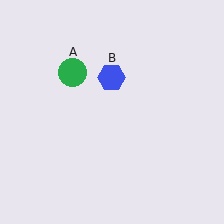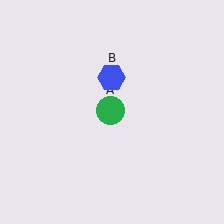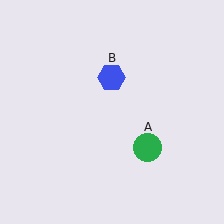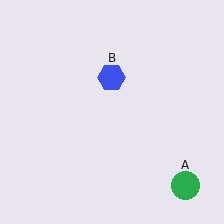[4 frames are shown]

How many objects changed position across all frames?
1 object changed position: green circle (object A).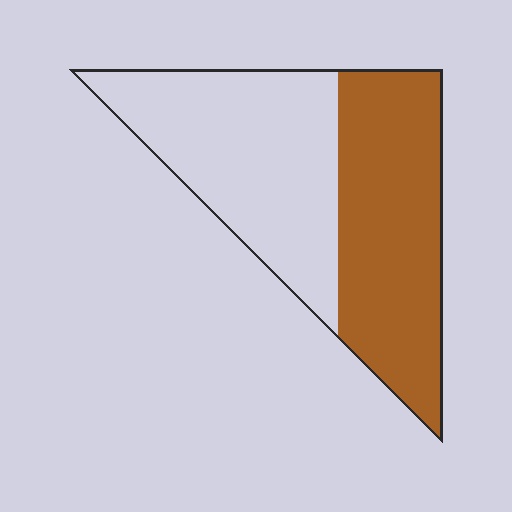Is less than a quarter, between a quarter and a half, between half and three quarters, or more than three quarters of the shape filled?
Between a quarter and a half.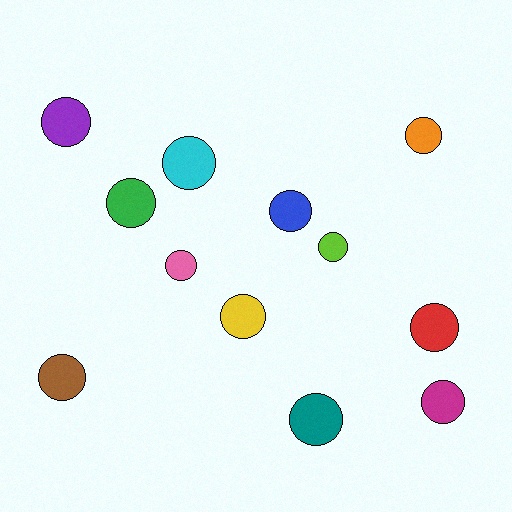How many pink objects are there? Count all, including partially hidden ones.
There is 1 pink object.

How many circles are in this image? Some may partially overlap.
There are 12 circles.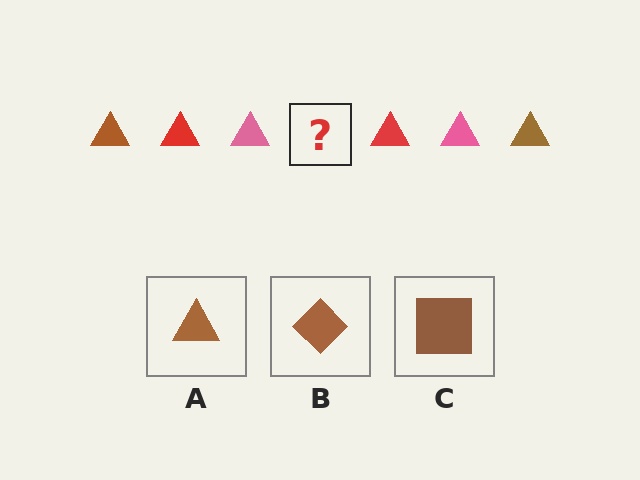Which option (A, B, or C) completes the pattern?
A.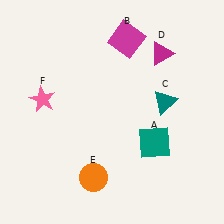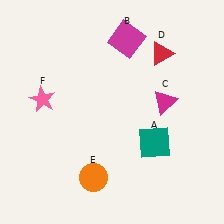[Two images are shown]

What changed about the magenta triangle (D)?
In Image 1, D is magenta. In Image 2, it changed to red.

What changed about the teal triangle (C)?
In Image 1, C is teal. In Image 2, it changed to magenta.